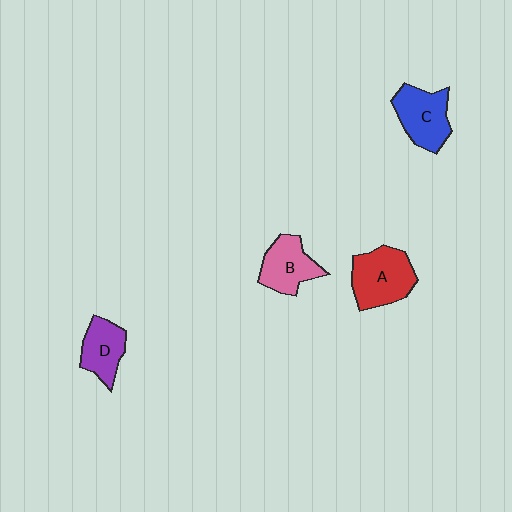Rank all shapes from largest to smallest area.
From largest to smallest: A (red), C (blue), B (pink), D (purple).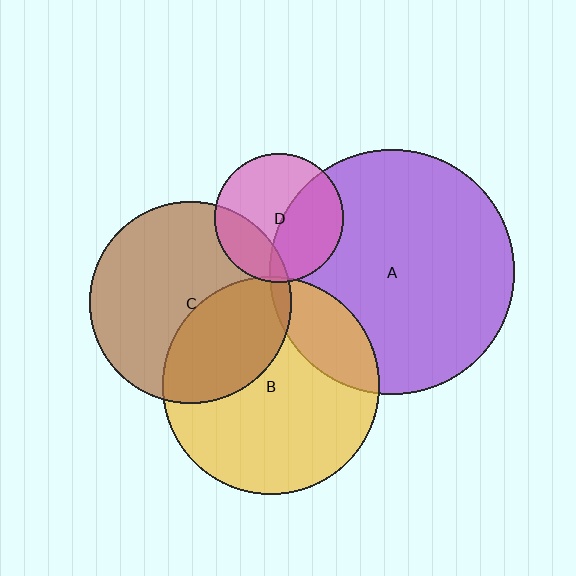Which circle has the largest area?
Circle A (purple).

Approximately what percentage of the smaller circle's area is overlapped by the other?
Approximately 35%.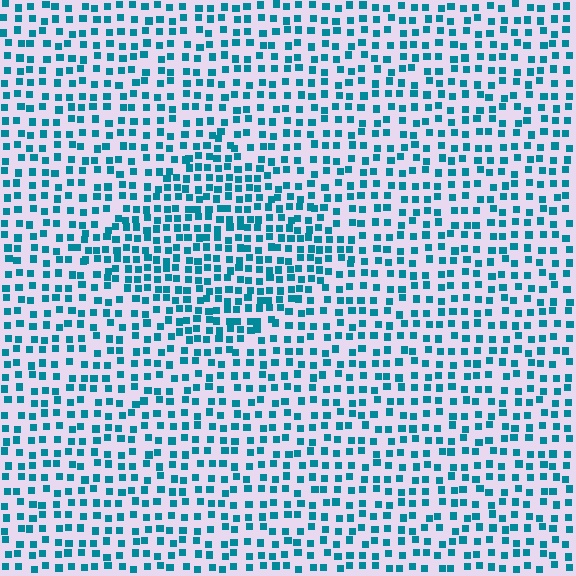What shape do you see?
I see a diamond.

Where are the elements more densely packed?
The elements are more densely packed inside the diamond boundary.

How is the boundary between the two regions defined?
The boundary is defined by a change in element density (approximately 1.6x ratio). All elements are the same color, size, and shape.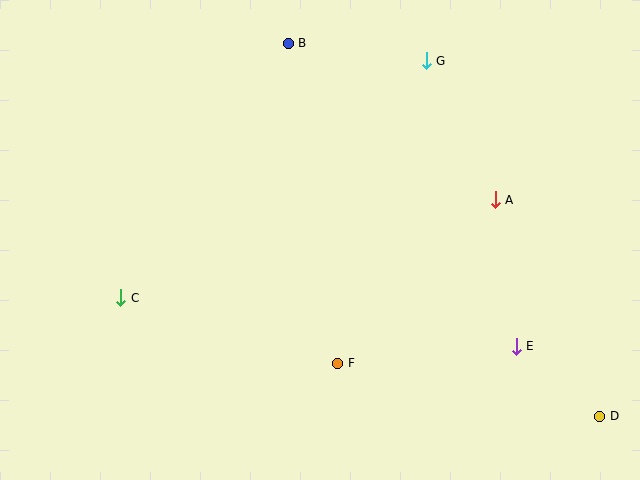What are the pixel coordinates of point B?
Point B is at (288, 43).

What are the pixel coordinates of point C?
Point C is at (121, 298).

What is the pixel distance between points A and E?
The distance between A and E is 148 pixels.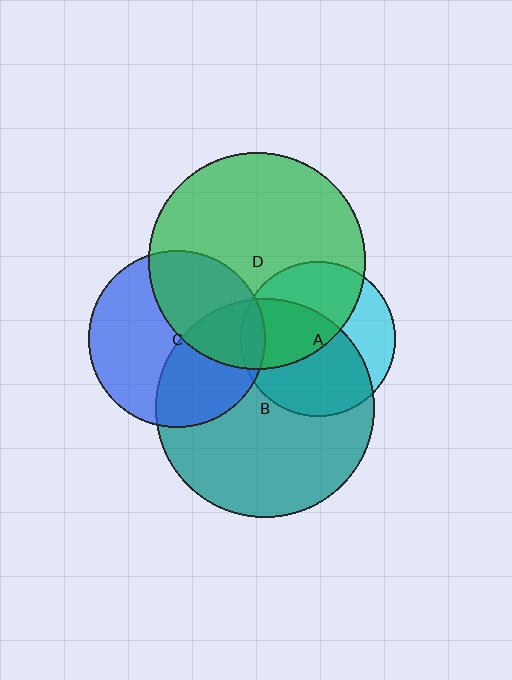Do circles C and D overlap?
Yes.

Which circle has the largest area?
Circle B (teal).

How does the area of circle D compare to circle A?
Approximately 2.0 times.